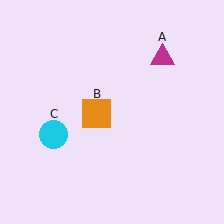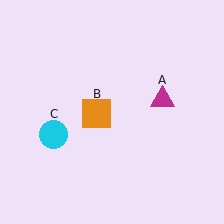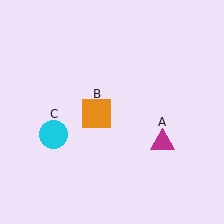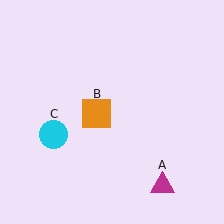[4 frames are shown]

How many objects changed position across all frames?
1 object changed position: magenta triangle (object A).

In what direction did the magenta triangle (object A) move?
The magenta triangle (object A) moved down.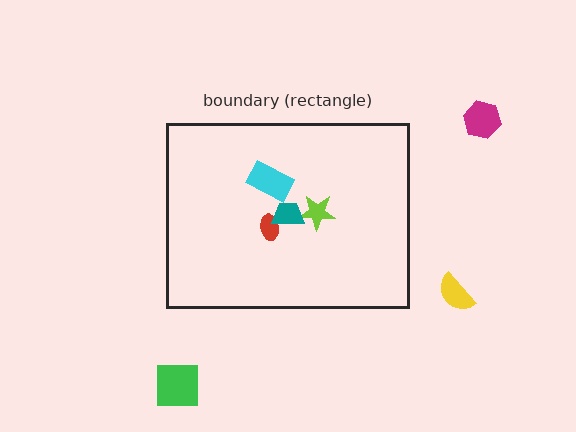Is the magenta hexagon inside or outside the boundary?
Outside.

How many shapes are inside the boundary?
4 inside, 3 outside.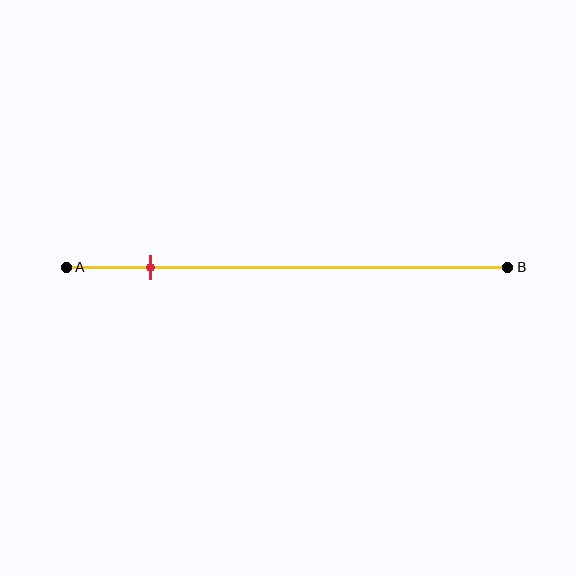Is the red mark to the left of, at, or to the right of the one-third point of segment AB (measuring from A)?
The red mark is to the left of the one-third point of segment AB.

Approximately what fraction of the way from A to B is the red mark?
The red mark is approximately 20% of the way from A to B.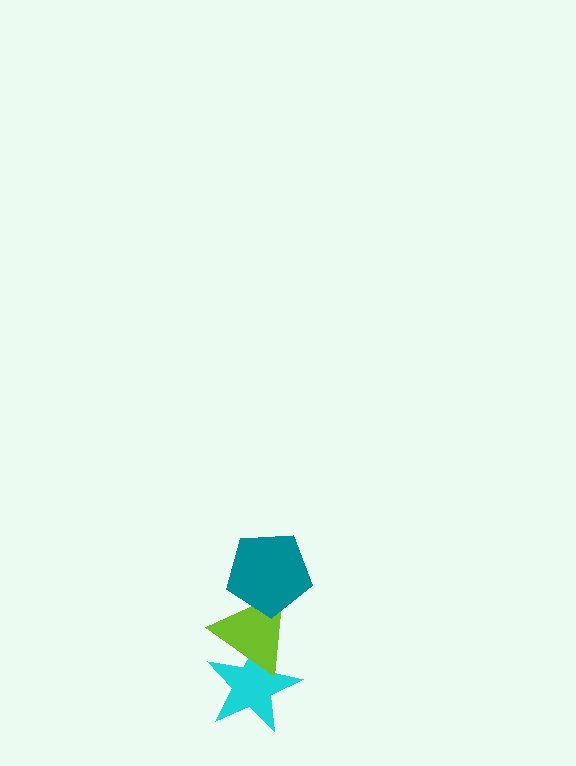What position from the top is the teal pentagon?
The teal pentagon is 1st from the top.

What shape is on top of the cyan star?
The lime triangle is on top of the cyan star.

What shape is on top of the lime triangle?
The teal pentagon is on top of the lime triangle.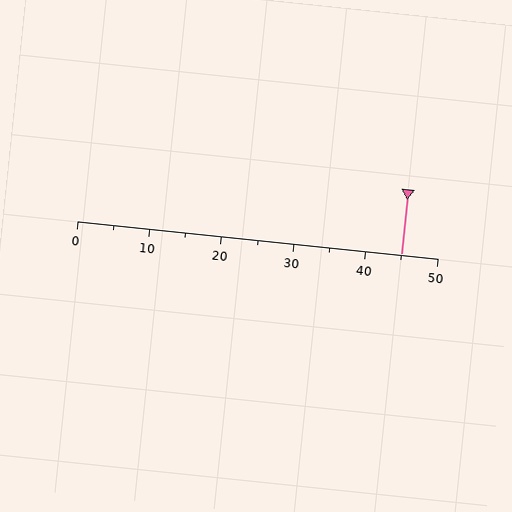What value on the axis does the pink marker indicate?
The marker indicates approximately 45.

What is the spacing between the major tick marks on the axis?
The major ticks are spaced 10 apart.